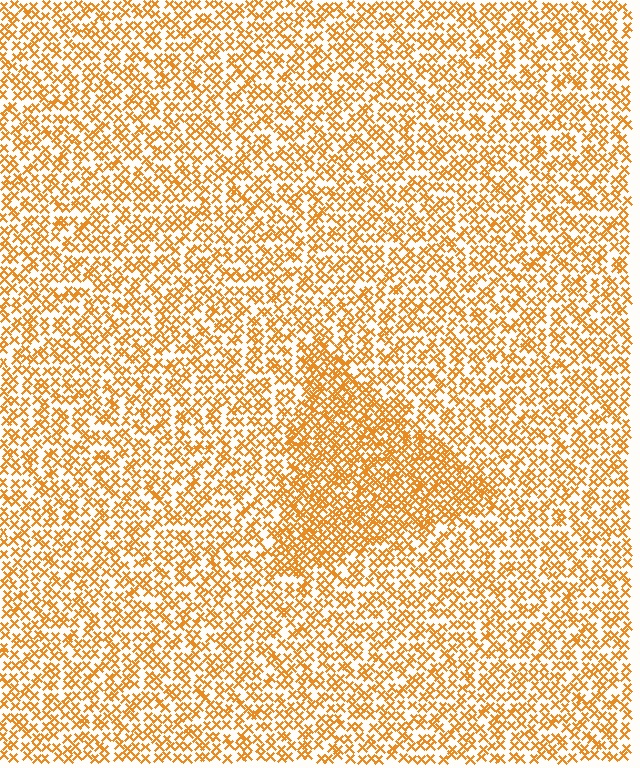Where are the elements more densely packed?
The elements are more densely packed inside the triangle boundary.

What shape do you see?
I see a triangle.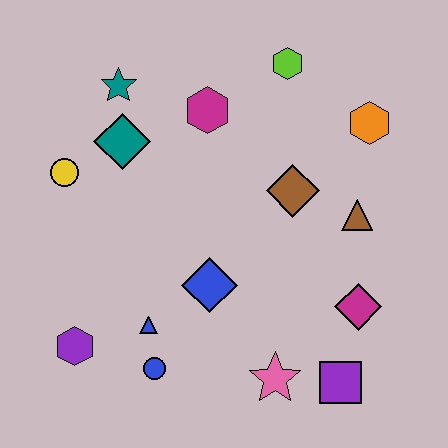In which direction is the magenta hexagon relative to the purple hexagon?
The magenta hexagon is above the purple hexagon.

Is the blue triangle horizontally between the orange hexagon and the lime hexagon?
No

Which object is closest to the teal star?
The teal diamond is closest to the teal star.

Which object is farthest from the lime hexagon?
The purple hexagon is farthest from the lime hexagon.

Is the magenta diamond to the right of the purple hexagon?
Yes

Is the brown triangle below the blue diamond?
No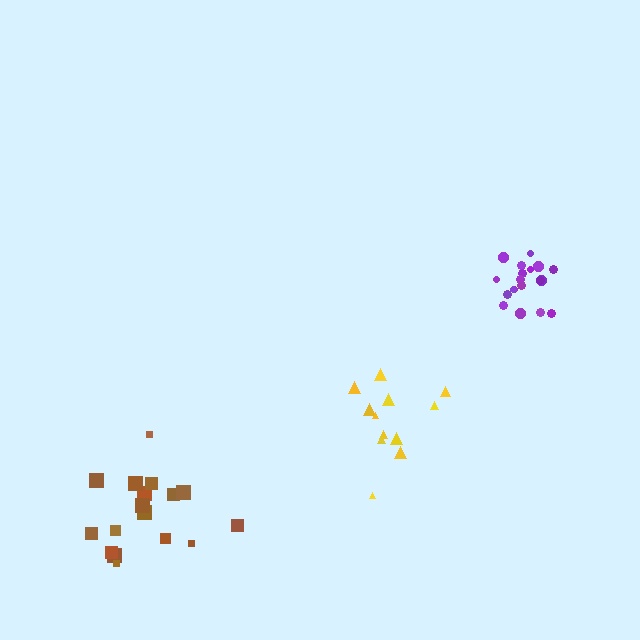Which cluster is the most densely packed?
Purple.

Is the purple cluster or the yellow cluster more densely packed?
Purple.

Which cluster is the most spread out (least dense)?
Yellow.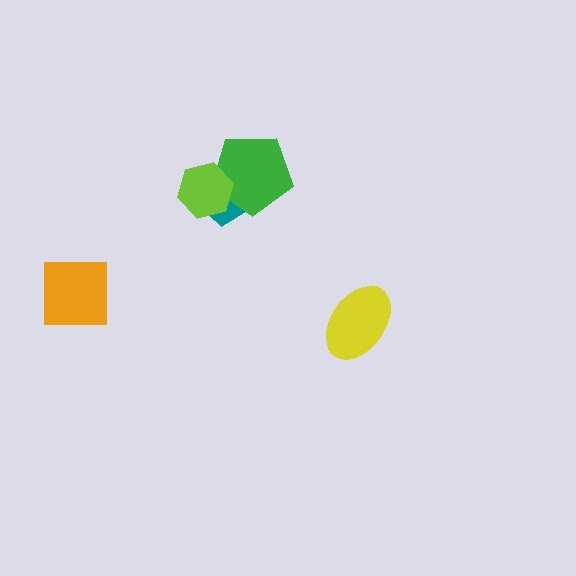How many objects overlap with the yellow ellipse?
0 objects overlap with the yellow ellipse.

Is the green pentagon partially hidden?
Yes, it is partially covered by another shape.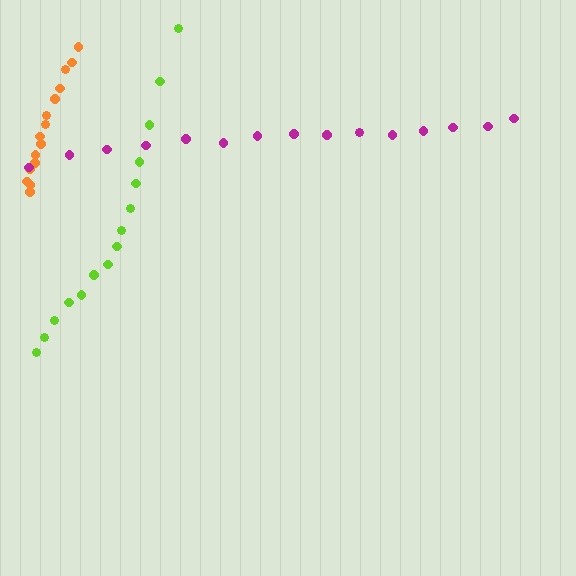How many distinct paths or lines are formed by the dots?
There are 3 distinct paths.